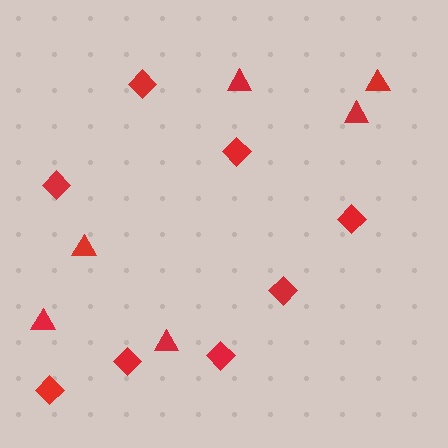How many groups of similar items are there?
There are 2 groups: one group of triangles (6) and one group of diamonds (8).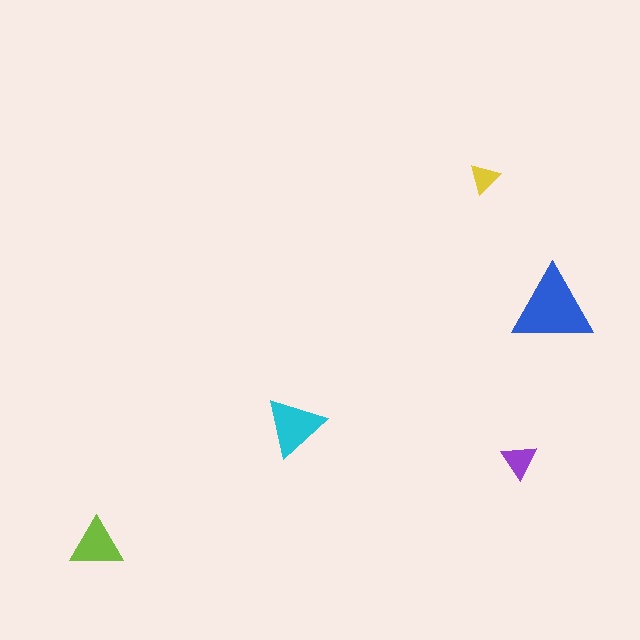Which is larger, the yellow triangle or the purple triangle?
The purple one.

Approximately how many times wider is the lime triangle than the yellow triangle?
About 1.5 times wider.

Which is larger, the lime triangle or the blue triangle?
The blue one.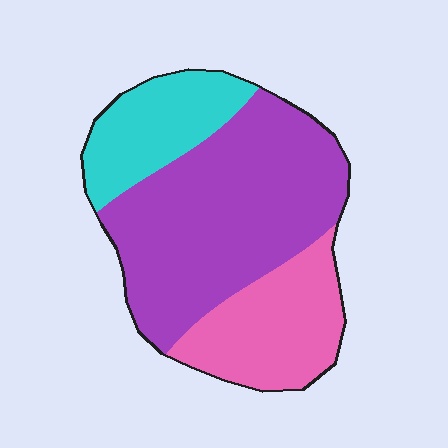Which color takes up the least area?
Cyan, at roughly 20%.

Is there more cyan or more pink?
Pink.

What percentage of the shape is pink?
Pink covers around 25% of the shape.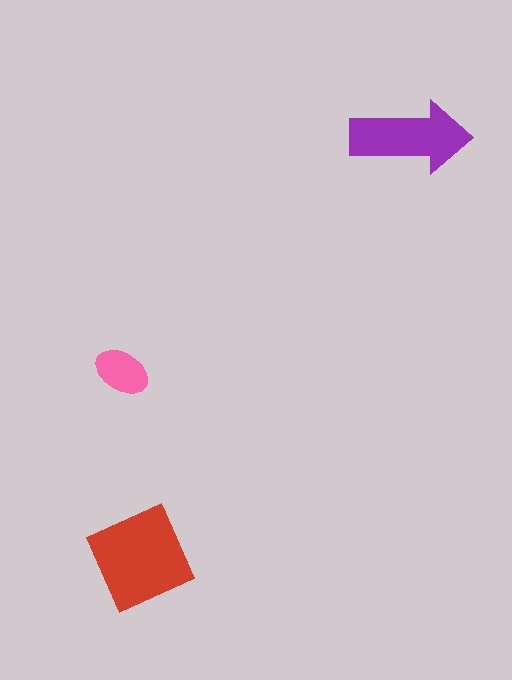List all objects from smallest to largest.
The pink ellipse, the purple arrow, the red square.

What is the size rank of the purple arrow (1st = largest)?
2nd.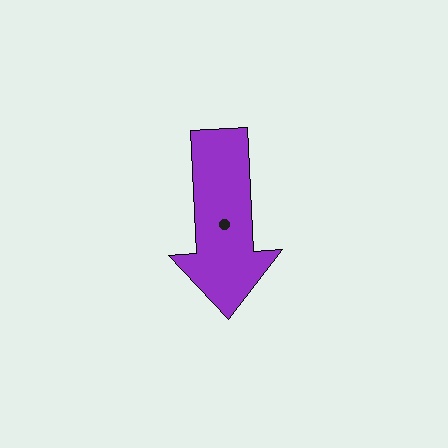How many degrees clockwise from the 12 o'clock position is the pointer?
Approximately 177 degrees.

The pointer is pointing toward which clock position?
Roughly 6 o'clock.